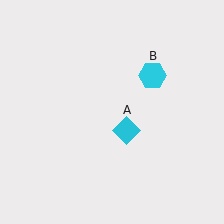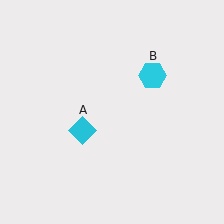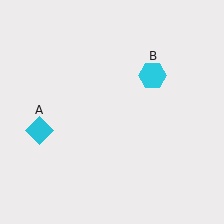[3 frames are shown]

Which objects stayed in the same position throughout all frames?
Cyan hexagon (object B) remained stationary.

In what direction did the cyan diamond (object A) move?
The cyan diamond (object A) moved left.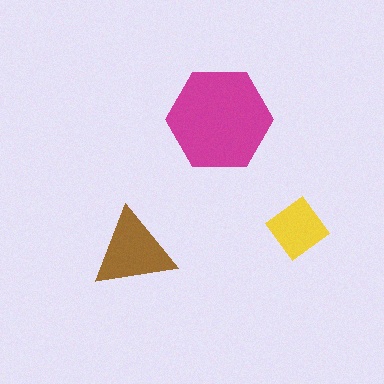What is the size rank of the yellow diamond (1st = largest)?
3rd.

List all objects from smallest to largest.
The yellow diamond, the brown triangle, the magenta hexagon.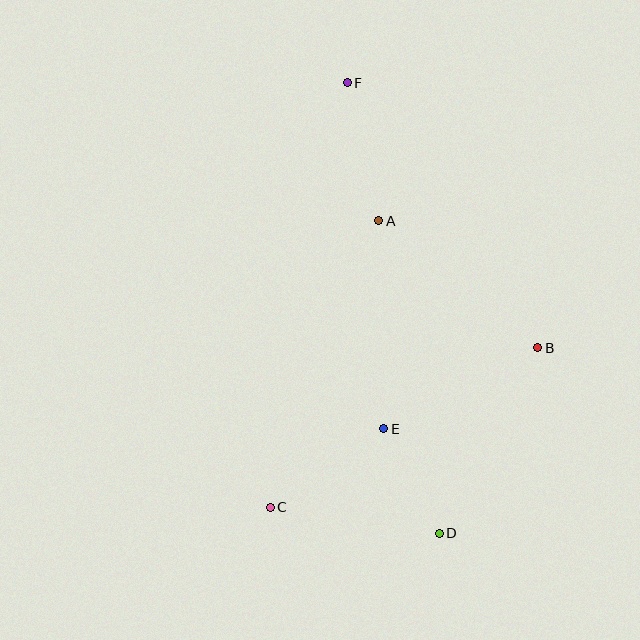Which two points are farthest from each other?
Points D and F are farthest from each other.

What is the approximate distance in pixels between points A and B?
The distance between A and B is approximately 204 pixels.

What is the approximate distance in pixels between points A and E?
The distance between A and E is approximately 208 pixels.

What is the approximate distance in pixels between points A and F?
The distance between A and F is approximately 141 pixels.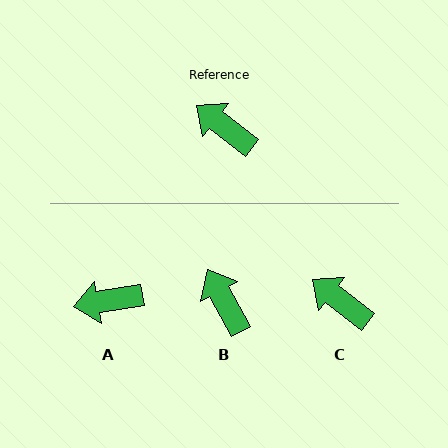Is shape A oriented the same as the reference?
No, it is off by about 47 degrees.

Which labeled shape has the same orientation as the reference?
C.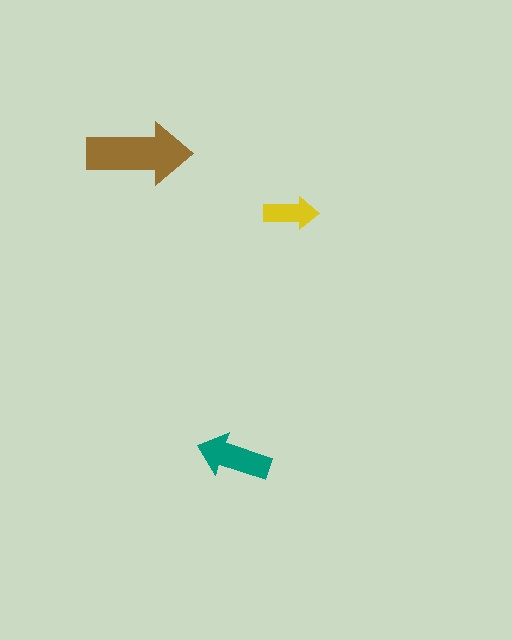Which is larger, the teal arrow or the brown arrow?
The brown one.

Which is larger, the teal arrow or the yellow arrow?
The teal one.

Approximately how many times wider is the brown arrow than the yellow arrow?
About 2 times wider.